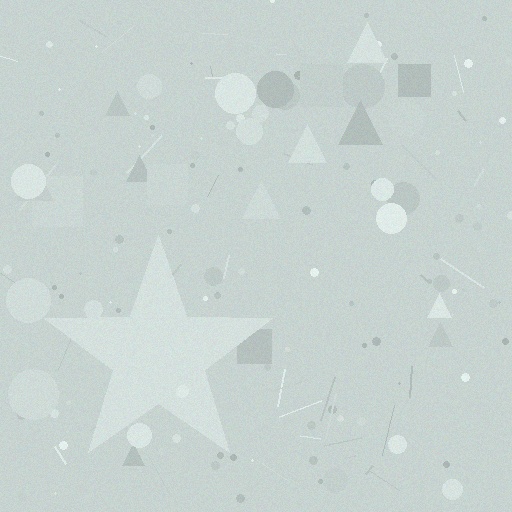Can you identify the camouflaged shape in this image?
The camouflaged shape is a star.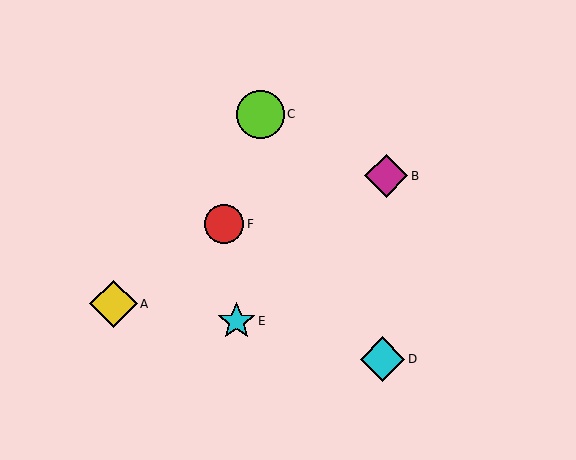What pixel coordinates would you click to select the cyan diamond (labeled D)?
Click at (382, 359) to select the cyan diamond D.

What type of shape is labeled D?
Shape D is a cyan diamond.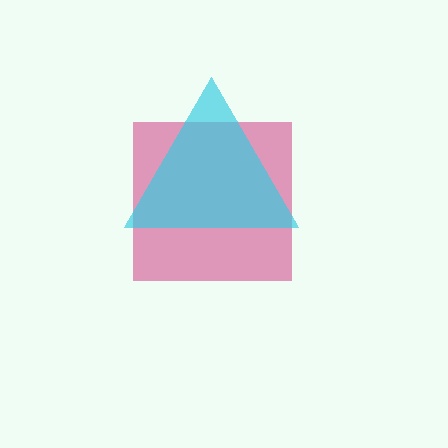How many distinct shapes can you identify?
There are 2 distinct shapes: a pink square, a cyan triangle.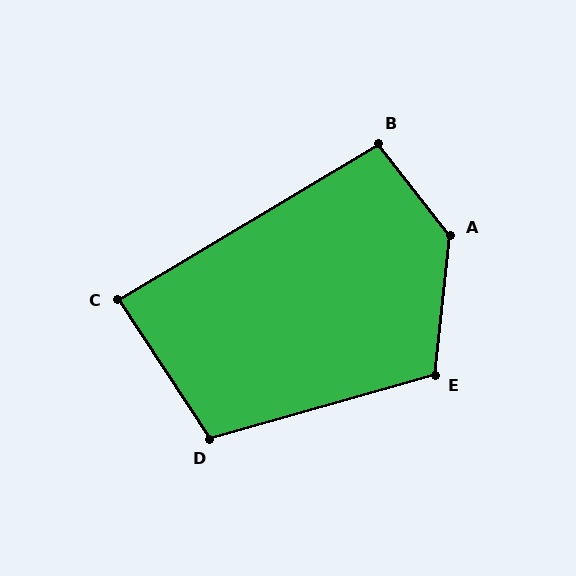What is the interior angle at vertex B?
Approximately 97 degrees (obtuse).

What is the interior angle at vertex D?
Approximately 107 degrees (obtuse).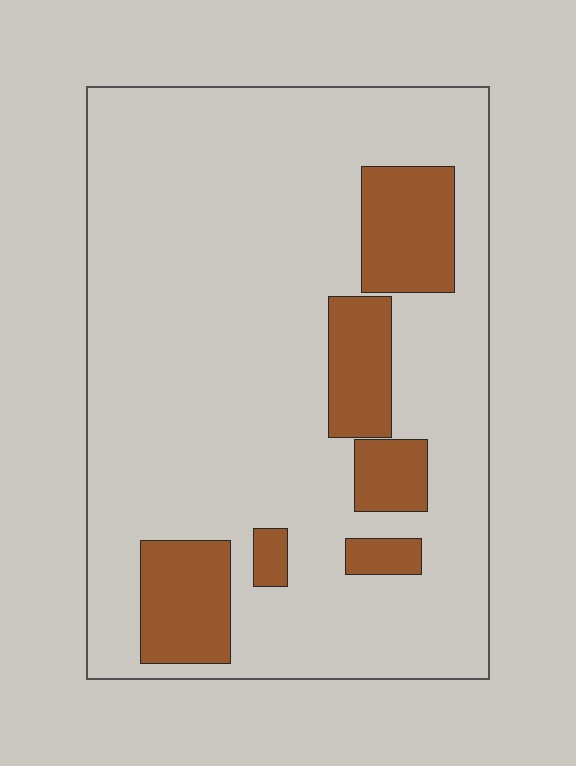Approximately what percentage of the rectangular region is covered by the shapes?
Approximately 20%.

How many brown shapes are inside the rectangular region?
6.